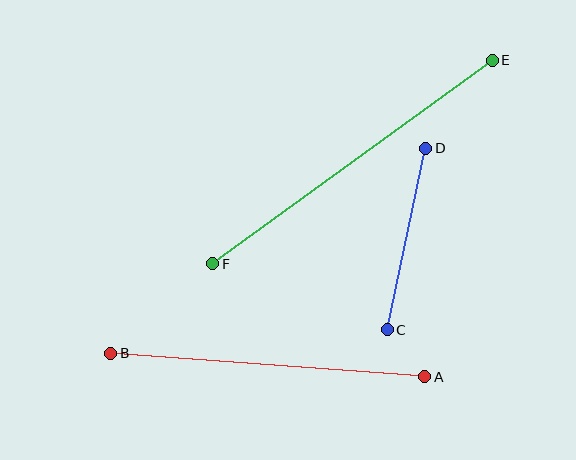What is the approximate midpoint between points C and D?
The midpoint is at approximately (406, 239) pixels.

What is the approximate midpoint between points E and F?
The midpoint is at approximately (352, 162) pixels.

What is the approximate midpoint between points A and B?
The midpoint is at approximately (268, 365) pixels.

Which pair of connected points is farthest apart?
Points E and F are farthest apart.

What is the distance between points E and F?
The distance is approximately 346 pixels.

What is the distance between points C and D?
The distance is approximately 185 pixels.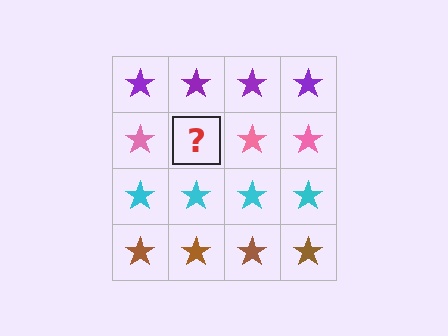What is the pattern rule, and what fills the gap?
The rule is that each row has a consistent color. The gap should be filled with a pink star.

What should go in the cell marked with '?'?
The missing cell should contain a pink star.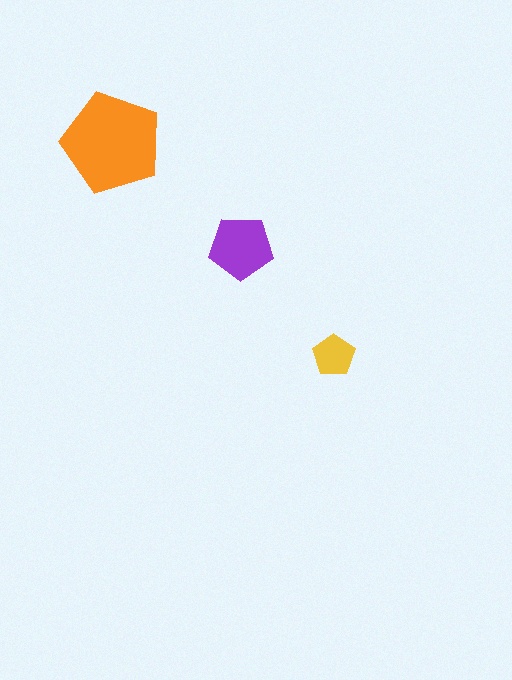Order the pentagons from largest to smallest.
the orange one, the purple one, the yellow one.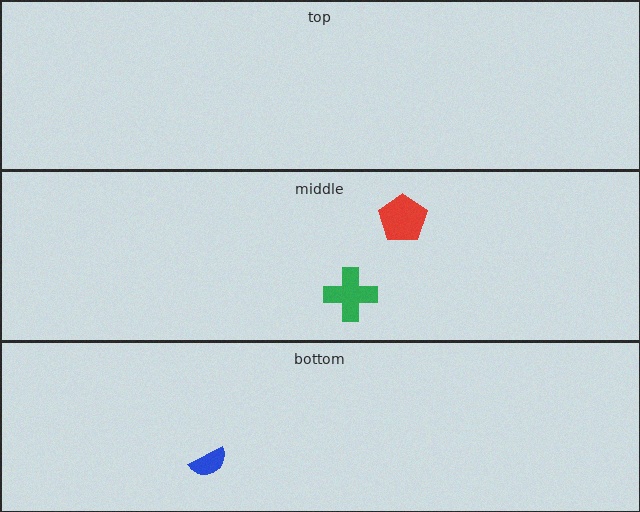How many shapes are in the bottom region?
1.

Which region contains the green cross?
The middle region.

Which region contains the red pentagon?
The middle region.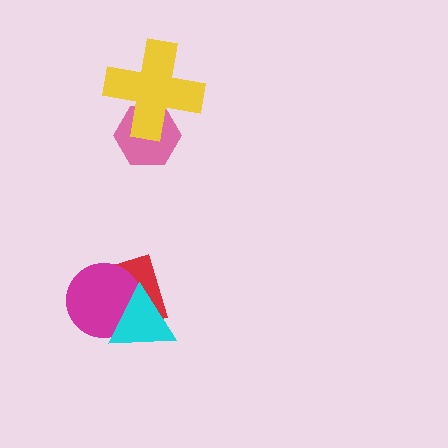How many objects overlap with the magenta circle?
2 objects overlap with the magenta circle.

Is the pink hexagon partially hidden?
Yes, it is partially covered by another shape.